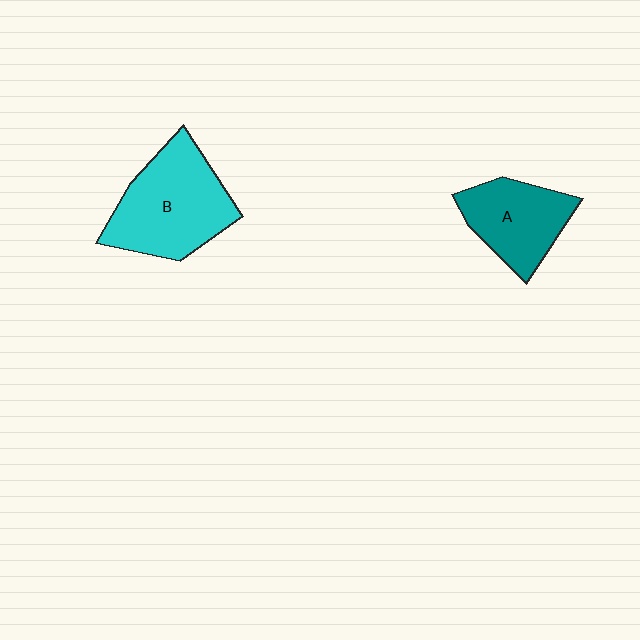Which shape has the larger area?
Shape B (cyan).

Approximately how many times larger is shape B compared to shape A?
Approximately 1.4 times.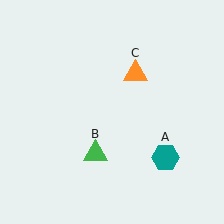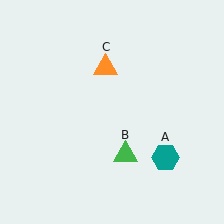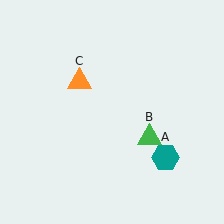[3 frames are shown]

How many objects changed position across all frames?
2 objects changed position: green triangle (object B), orange triangle (object C).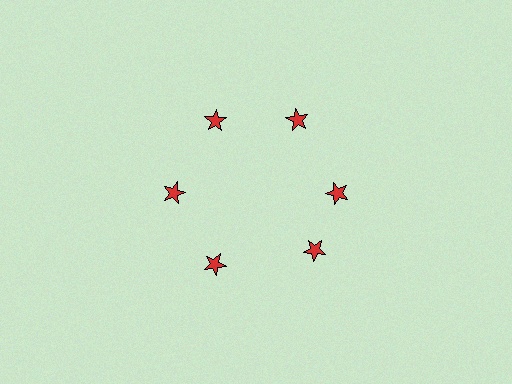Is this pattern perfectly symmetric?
No. The 6 red stars are arranged in a ring, but one element near the 5 o'clock position is rotated out of alignment along the ring, breaking the 6-fold rotational symmetry.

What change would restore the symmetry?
The symmetry would be restored by rotating it back into even spacing with its neighbors so that all 6 stars sit at equal angles and equal distance from the center.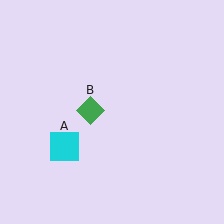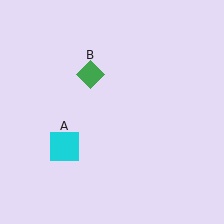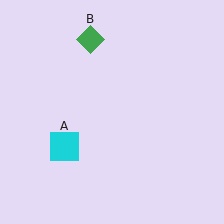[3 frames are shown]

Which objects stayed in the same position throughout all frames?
Cyan square (object A) remained stationary.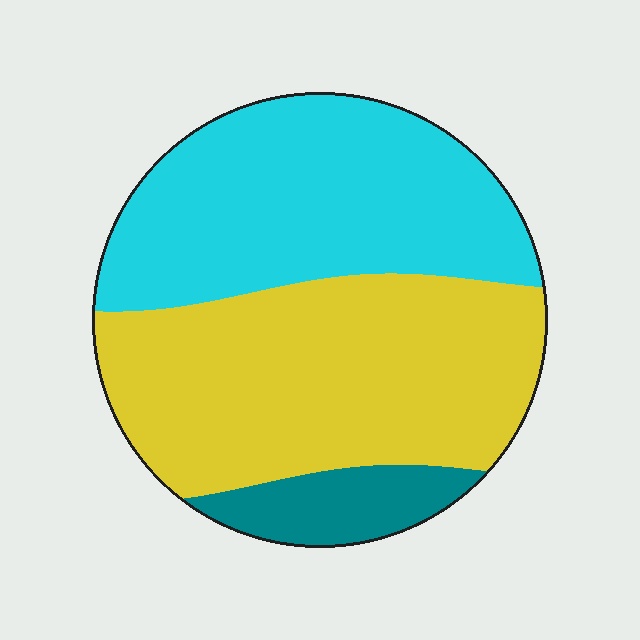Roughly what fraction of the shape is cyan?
Cyan takes up about two fifths (2/5) of the shape.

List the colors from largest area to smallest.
From largest to smallest: yellow, cyan, teal.